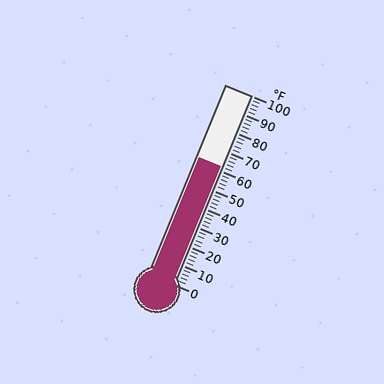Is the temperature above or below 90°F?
The temperature is below 90°F.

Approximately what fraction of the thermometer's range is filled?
The thermometer is filled to approximately 60% of its range.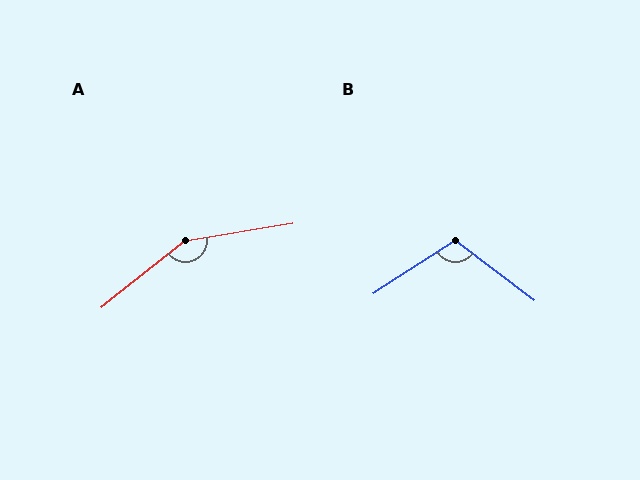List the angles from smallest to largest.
B (110°), A (151°).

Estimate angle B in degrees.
Approximately 110 degrees.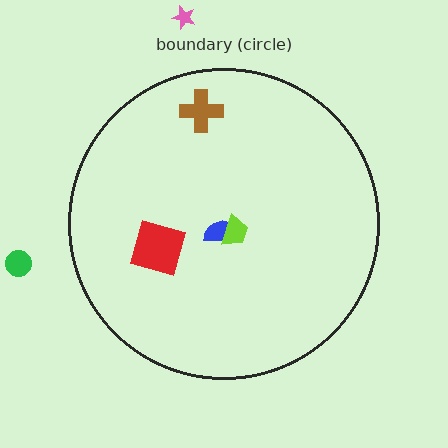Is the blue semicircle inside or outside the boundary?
Inside.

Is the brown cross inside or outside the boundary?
Inside.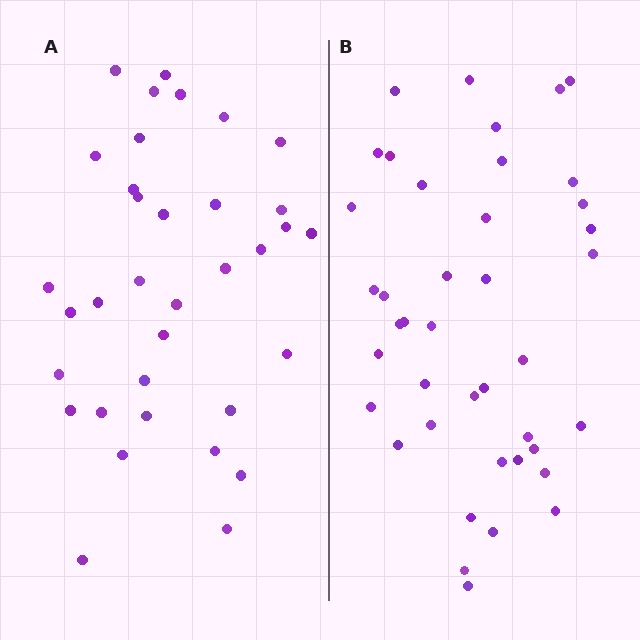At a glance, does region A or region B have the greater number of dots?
Region B (the right region) has more dots.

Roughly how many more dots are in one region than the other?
Region B has about 6 more dots than region A.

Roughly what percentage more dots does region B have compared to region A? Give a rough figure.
About 15% more.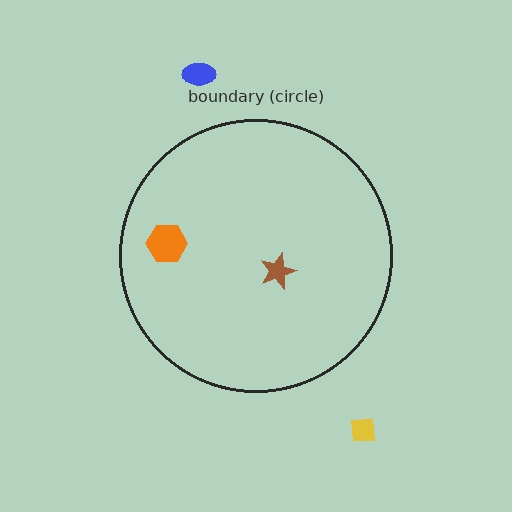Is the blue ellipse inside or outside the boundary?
Outside.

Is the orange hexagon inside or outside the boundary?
Inside.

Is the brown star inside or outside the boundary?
Inside.